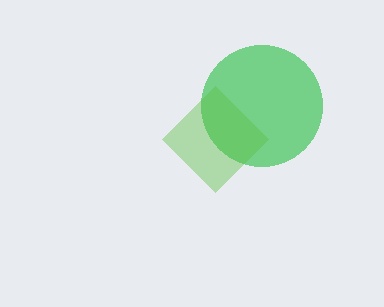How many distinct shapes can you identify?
There are 2 distinct shapes: a green circle, a lime diamond.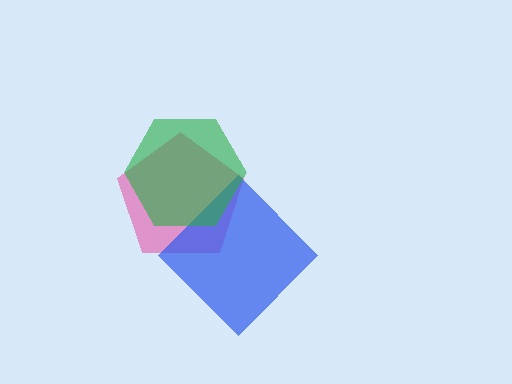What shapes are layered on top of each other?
The layered shapes are: a pink pentagon, a blue diamond, a green hexagon.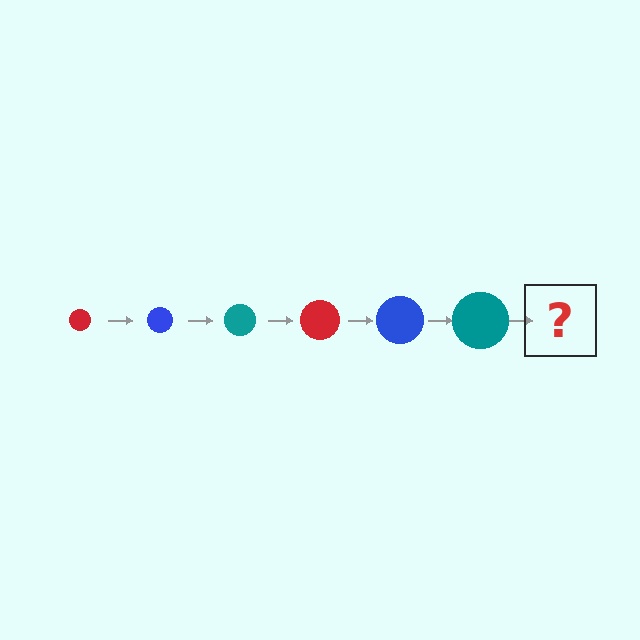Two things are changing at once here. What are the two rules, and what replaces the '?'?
The two rules are that the circle grows larger each step and the color cycles through red, blue, and teal. The '?' should be a red circle, larger than the previous one.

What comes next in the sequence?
The next element should be a red circle, larger than the previous one.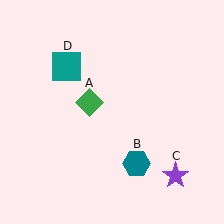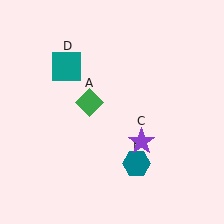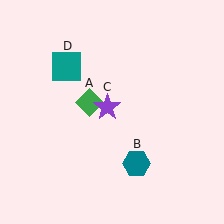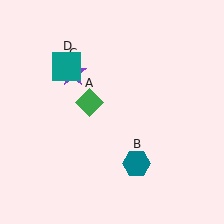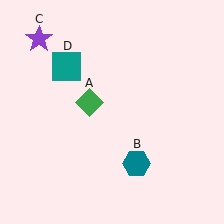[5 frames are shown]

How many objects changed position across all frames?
1 object changed position: purple star (object C).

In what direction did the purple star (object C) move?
The purple star (object C) moved up and to the left.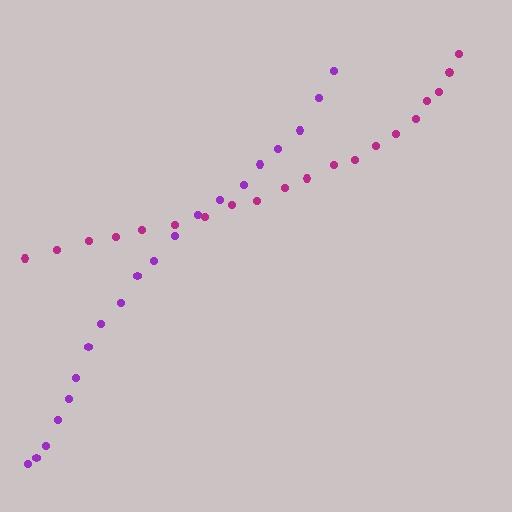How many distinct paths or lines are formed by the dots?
There are 2 distinct paths.